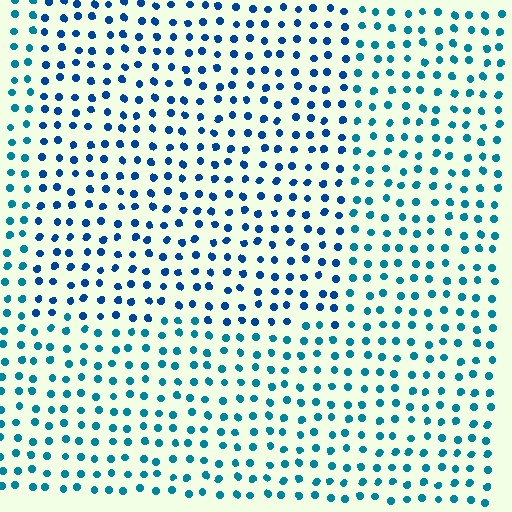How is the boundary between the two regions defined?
The boundary is defined purely by a slight shift in hue (about 26 degrees). Spacing, size, and orientation are identical on both sides.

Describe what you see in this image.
The image is filled with small teal elements in a uniform arrangement. A rectangle-shaped region is visible where the elements are tinted to a slightly different hue, forming a subtle color boundary.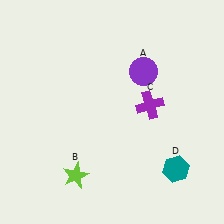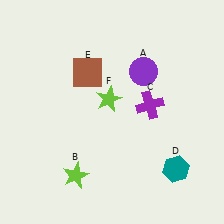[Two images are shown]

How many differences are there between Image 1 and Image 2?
There are 2 differences between the two images.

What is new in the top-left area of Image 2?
A lime star (F) was added in the top-left area of Image 2.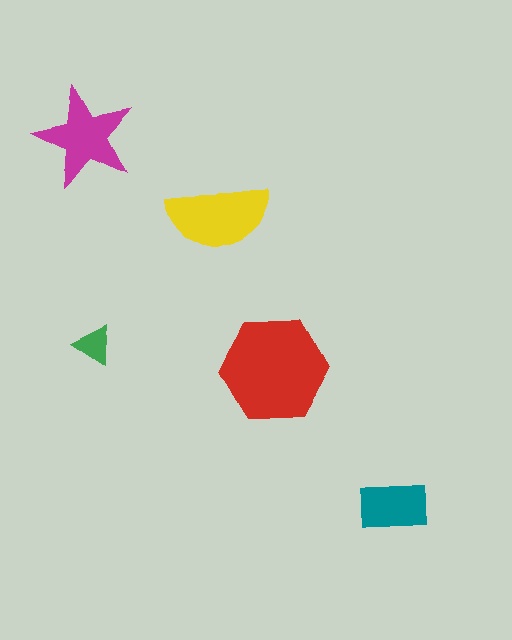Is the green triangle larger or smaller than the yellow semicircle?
Smaller.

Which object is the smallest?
The green triangle.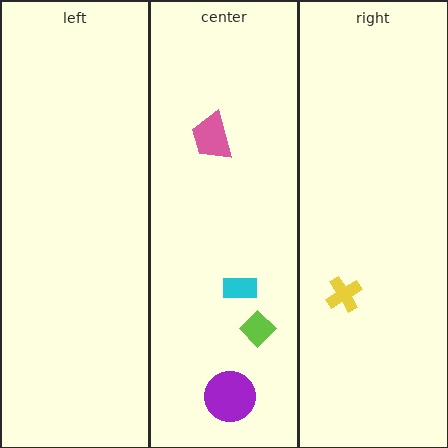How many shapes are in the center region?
4.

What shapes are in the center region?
The pink trapezoid, the cyan rectangle, the purple circle, the lime diamond.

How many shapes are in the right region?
1.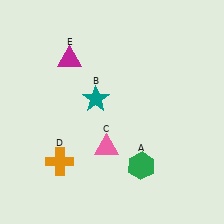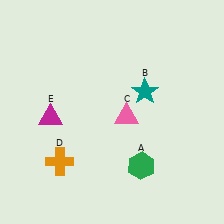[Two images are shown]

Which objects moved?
The objects that moved are: the teal star (B), the pink triangle (C), the magenta triangle (E).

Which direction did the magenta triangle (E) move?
The magenta triangle (E) moved down.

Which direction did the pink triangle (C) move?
The pink triangle (C) moved up.